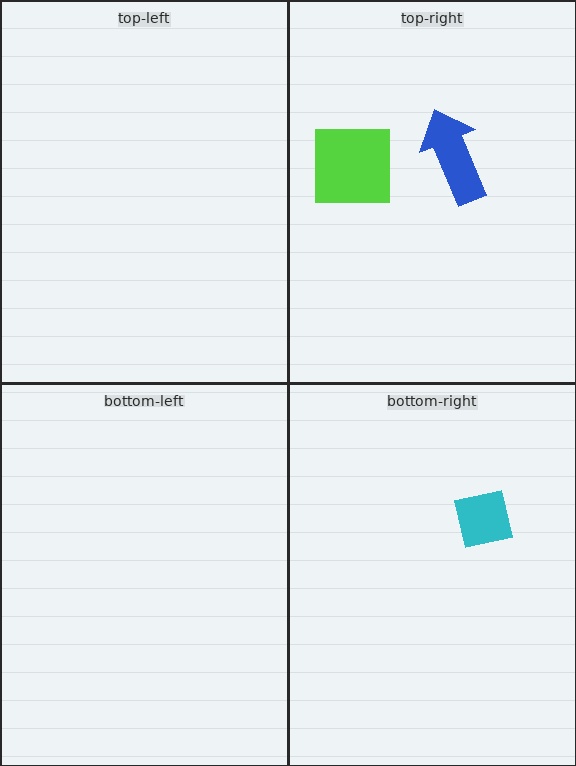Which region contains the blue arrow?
The top-right region.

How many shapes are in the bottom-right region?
1.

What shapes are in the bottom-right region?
The cyan square.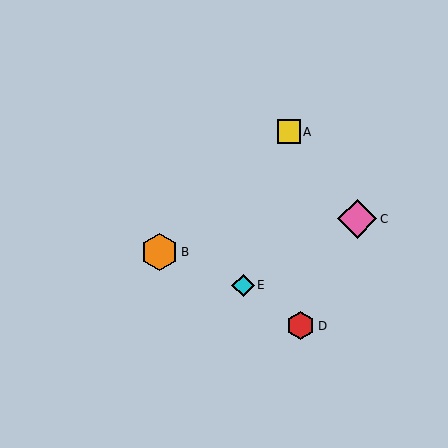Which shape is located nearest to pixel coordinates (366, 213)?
The pink diamond (labeled C) at (357, 219) is nearest to that location.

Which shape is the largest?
The pink diamond (labeled C) is the largest.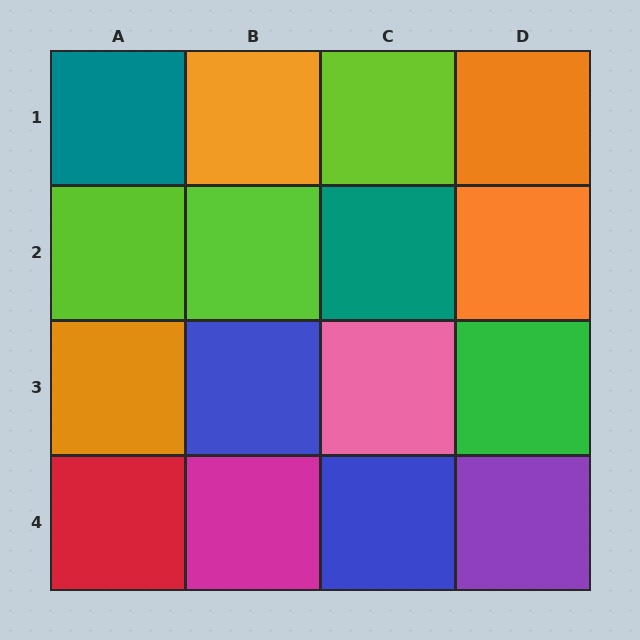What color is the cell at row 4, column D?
Purple.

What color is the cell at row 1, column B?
Orange.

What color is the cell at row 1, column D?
Orange.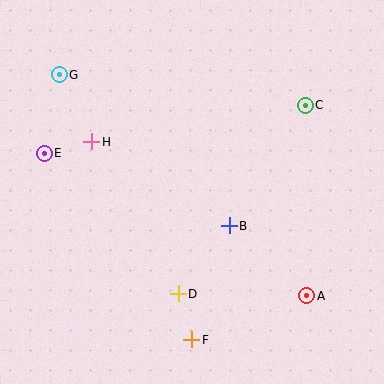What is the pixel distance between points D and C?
The distance between D and C is 227 pixels.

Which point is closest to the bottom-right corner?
Point A is closest to the bottom-right corner.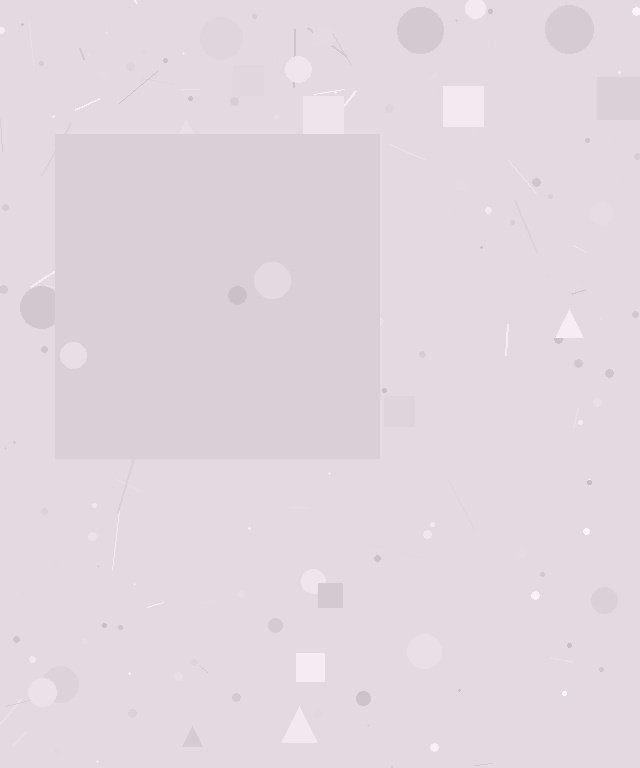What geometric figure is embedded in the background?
A square is embedded in the background.